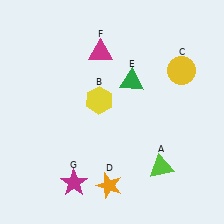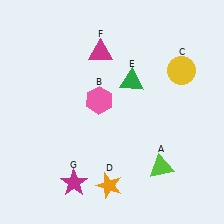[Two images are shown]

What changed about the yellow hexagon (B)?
In Image 1, B is yellow. In Image 2, it changed to pink.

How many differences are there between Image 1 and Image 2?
There is 1 difference between the two images.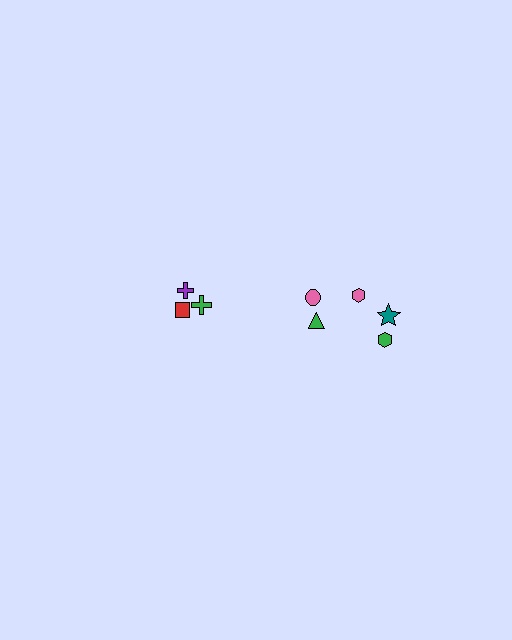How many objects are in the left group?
There are 3 objects.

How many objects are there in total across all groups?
There are 8 objects.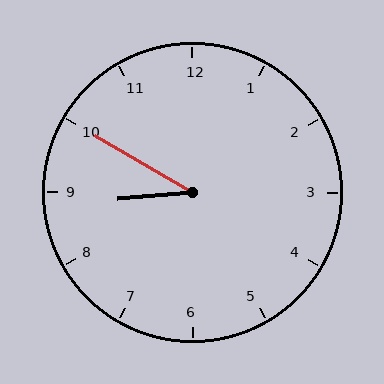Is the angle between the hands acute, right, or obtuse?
It is acute.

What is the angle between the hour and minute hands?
Approximately 35 degrees.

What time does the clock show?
8:50.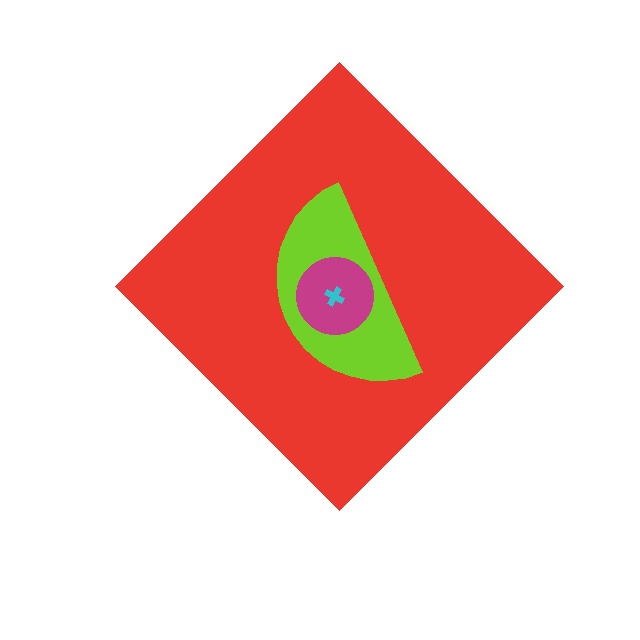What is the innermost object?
The cyan cross.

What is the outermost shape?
The red diamond.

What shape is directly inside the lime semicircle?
The magenta circle.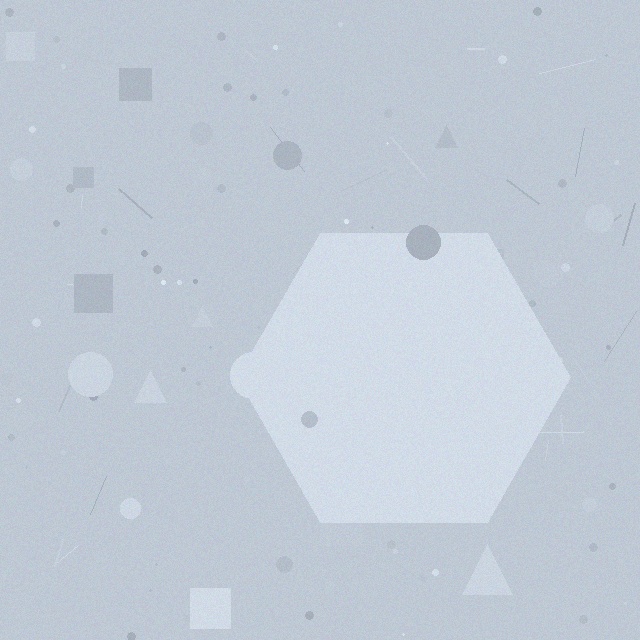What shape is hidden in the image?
A hexagon is hidden in the image.